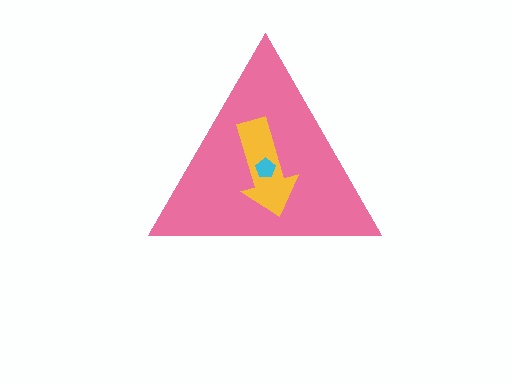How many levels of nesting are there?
3.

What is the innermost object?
The cyan pentagon.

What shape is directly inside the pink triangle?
The yellow arrow.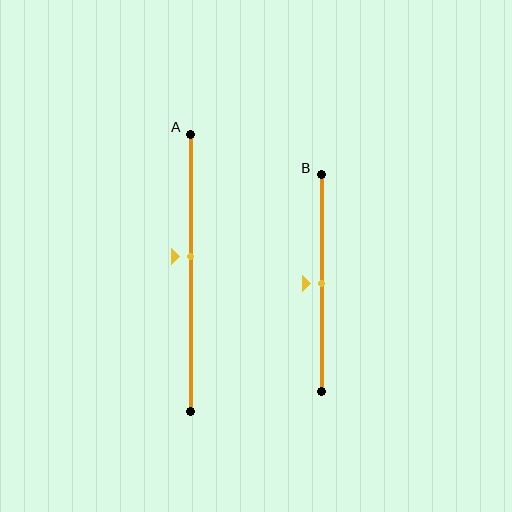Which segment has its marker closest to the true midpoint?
Segment B has its marker closest to the true midpoint.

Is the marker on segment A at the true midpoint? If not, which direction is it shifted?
No, the marker on segment A is shifted upward by about 6% of the segment length.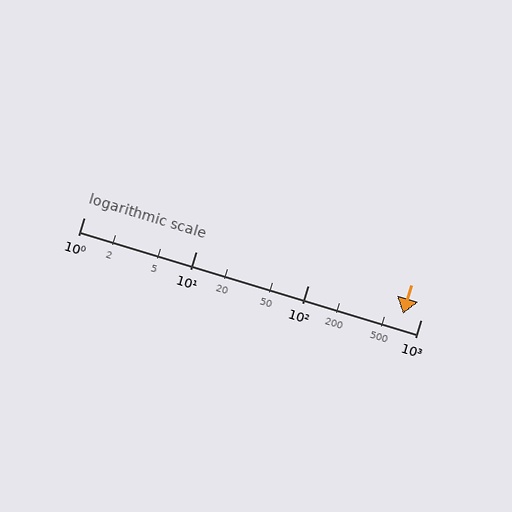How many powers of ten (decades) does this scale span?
The scale spans 3 decades, from 1 to 1000.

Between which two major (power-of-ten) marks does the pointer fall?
The pointer is between 100 and 1000.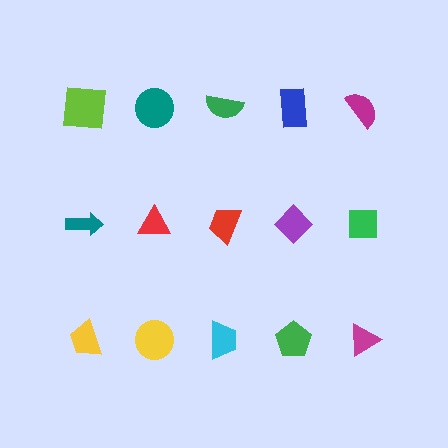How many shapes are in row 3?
5 shapes.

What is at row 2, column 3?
A red trapezoid.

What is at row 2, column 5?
A green square.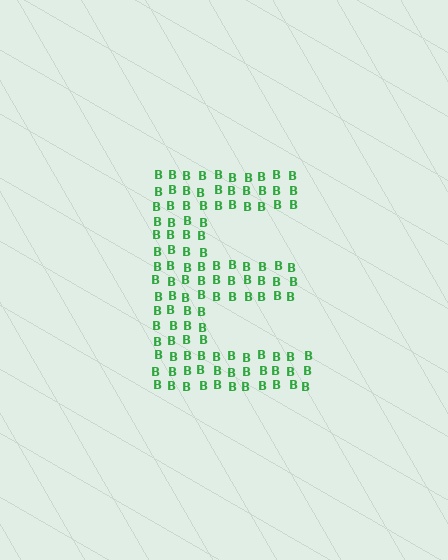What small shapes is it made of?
It is made of small letter B's.